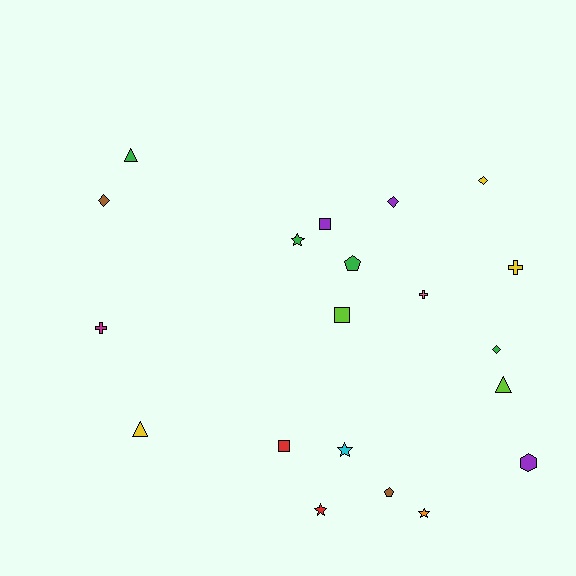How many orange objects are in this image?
There is 1 orange object.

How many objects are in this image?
There are 20 objects.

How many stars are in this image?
There are 4 stars.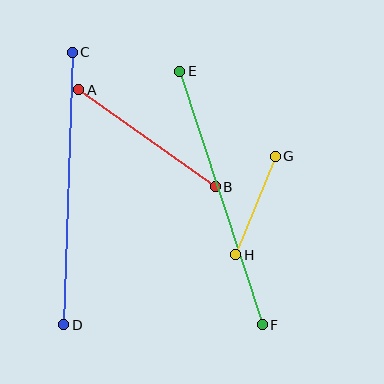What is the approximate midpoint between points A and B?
The midpoint is at approximately (147, 138) pixels.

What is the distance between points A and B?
The distance is approximately 167 pixels.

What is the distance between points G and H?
The distance is approximately 106 pixels.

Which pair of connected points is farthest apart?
Points C and D are farthest apart.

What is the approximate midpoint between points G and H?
The midpoint is at approximately (256, 206) pixels.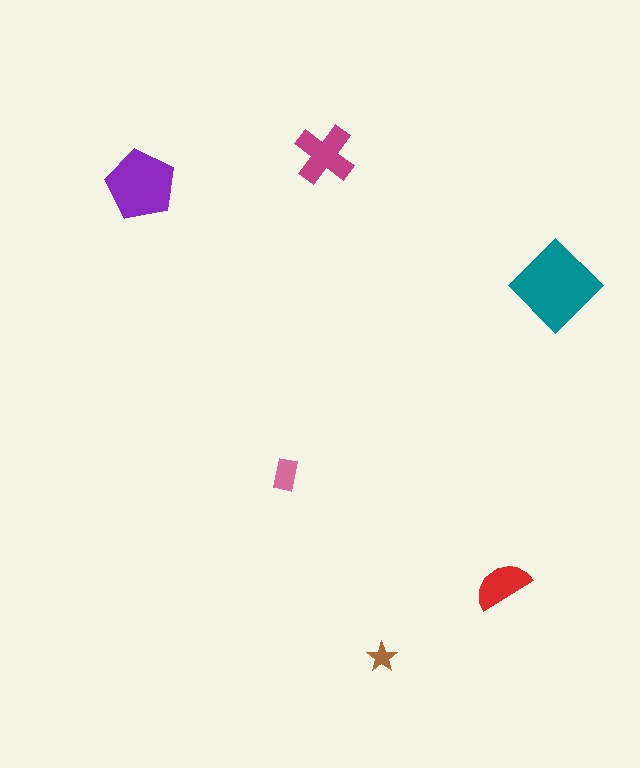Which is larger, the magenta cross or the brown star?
The magenta cross.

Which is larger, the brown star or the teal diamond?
The teal diamond.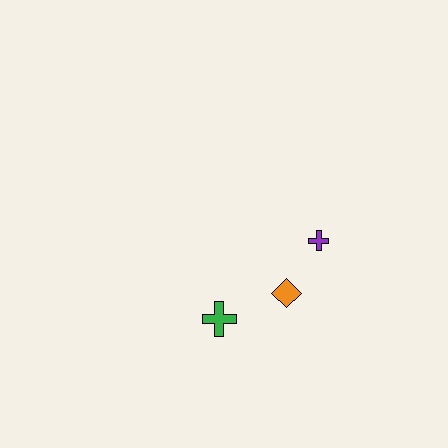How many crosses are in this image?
There are 2 crosses.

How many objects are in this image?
There are 3 objects.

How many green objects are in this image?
There is 1 green object.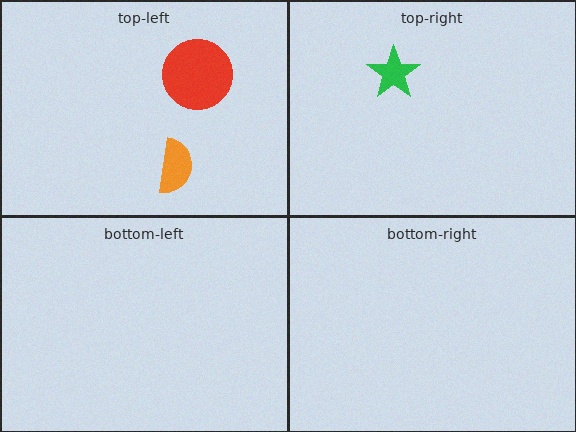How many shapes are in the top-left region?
2.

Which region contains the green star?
The top-right region.